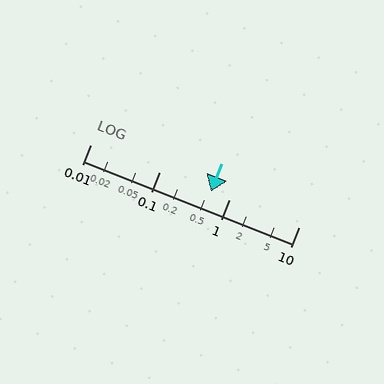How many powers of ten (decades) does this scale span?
The scale spans 3 decades, from 0.01 to 10.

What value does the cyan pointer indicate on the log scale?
The pointer indicates approximately 0.55.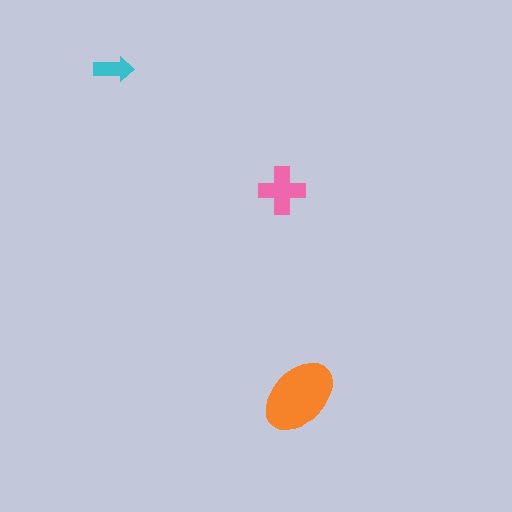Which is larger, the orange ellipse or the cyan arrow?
The orange ellipse.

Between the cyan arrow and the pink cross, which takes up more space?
The pink cross.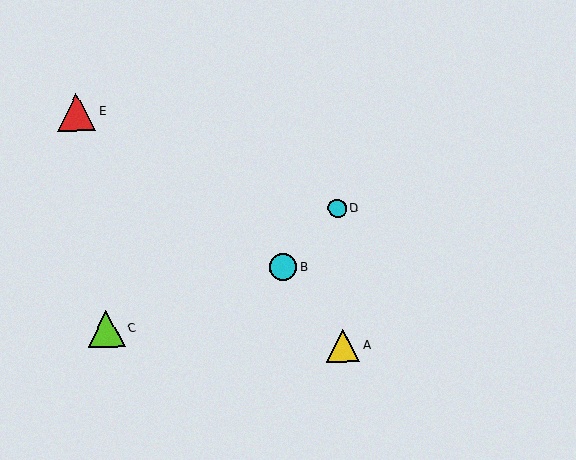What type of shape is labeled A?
Shape A is a yellow triangle.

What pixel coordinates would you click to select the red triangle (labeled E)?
Click at (76, 112) to select the red triangle E.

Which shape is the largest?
The red triangle (labeled E) is the largest.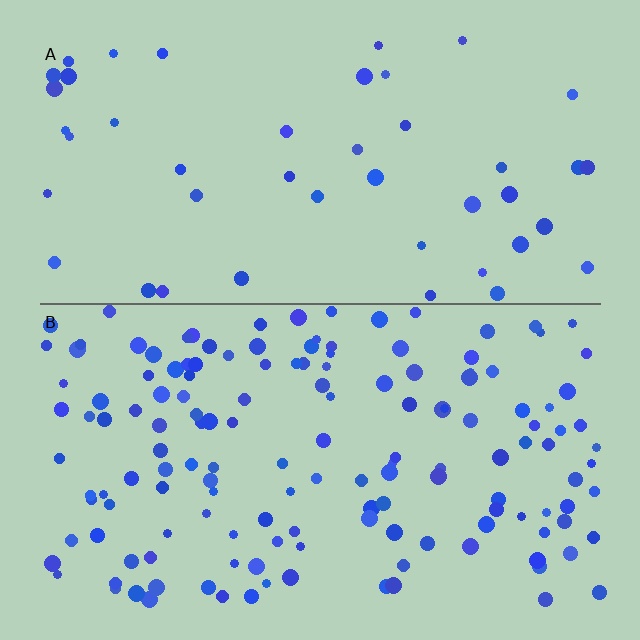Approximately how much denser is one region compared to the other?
Approximately 3.3× — region B over region A.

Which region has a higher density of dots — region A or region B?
B (the bottom).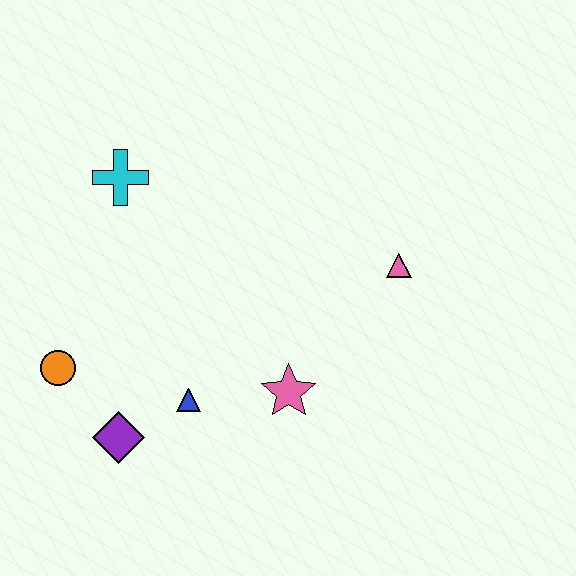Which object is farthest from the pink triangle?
The orange circle is farthest from the pink triangle.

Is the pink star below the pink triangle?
Yes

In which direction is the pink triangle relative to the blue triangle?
The pink triangle is to the right of the blue triangle.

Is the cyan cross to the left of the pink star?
Yes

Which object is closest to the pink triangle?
The pink star is closest to the pink triangle.